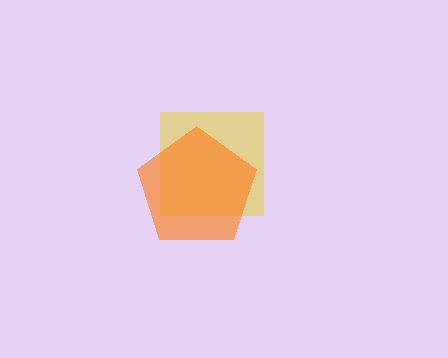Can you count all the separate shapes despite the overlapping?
Yes, there are 2 separate shapes.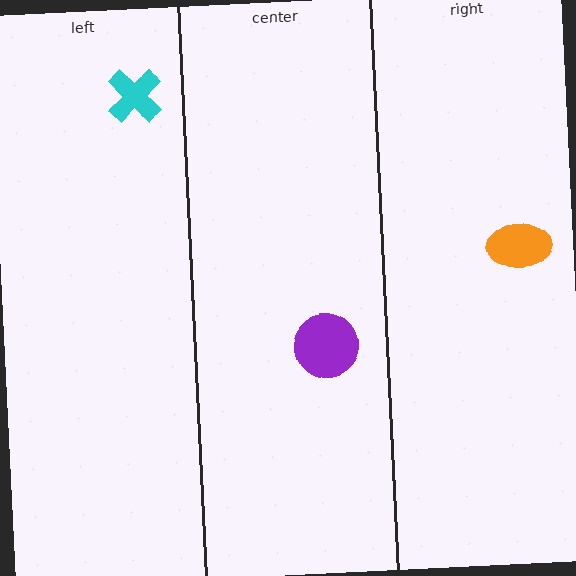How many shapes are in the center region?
1.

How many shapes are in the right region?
1.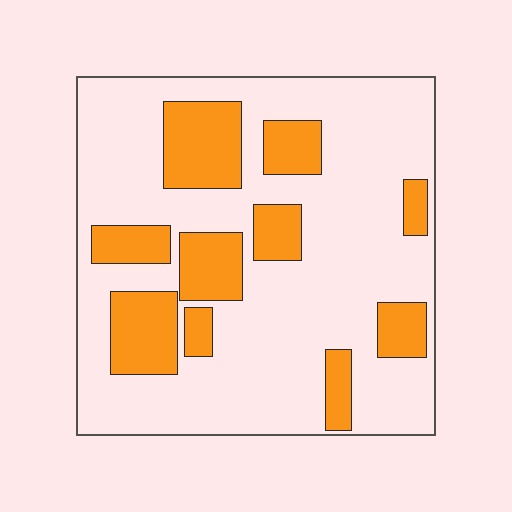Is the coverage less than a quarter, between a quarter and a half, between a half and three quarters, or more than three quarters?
Between a quarter and a half.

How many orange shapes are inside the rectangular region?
10.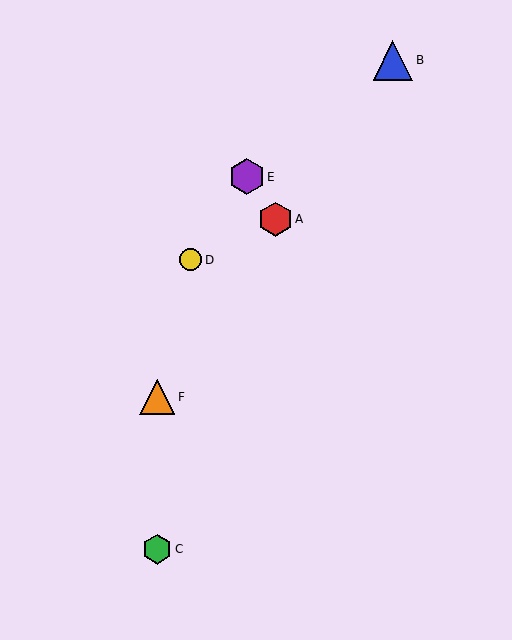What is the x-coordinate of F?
Object F is at x≈157.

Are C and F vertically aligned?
Yes, both are at x≈157.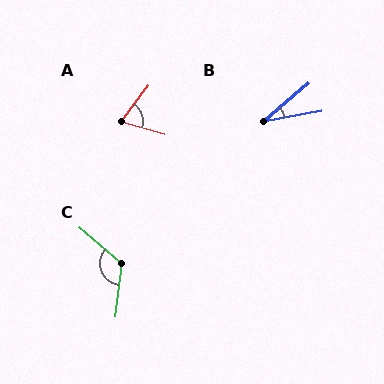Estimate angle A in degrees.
Approximately 70 degrees.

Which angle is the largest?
C, at approximately 124 degrees.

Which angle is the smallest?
B, at approximately 30 degrees.